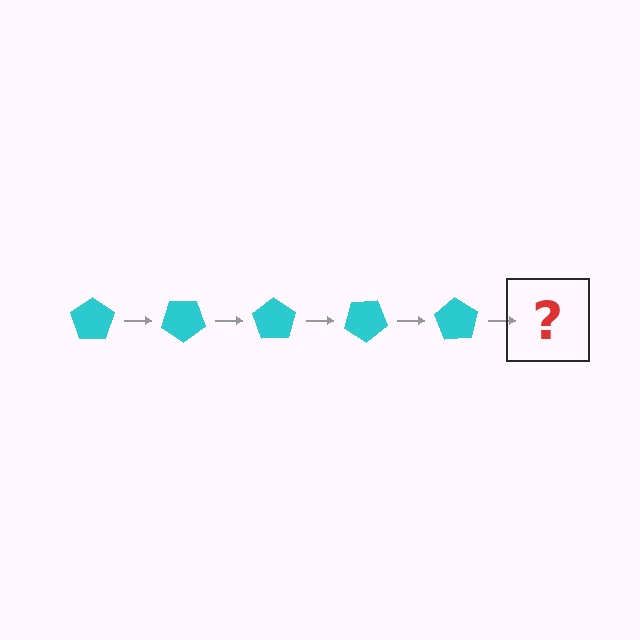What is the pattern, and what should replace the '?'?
The pattern is that the pentagon rotates 35 degrees each step. The '?' should be a cyan pentagon rotated 175 degrees.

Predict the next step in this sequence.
The next step is a cyan pentagon rotated 175 degrees.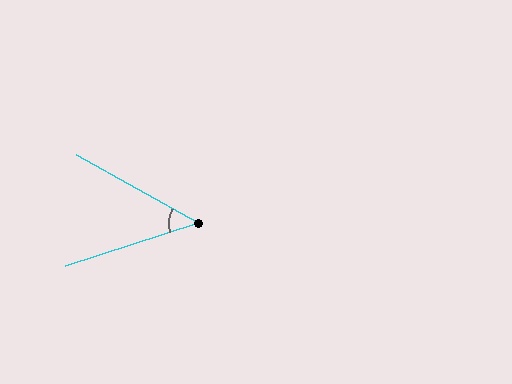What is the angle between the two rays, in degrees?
Approximately 47 degrees.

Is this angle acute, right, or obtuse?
It is acute.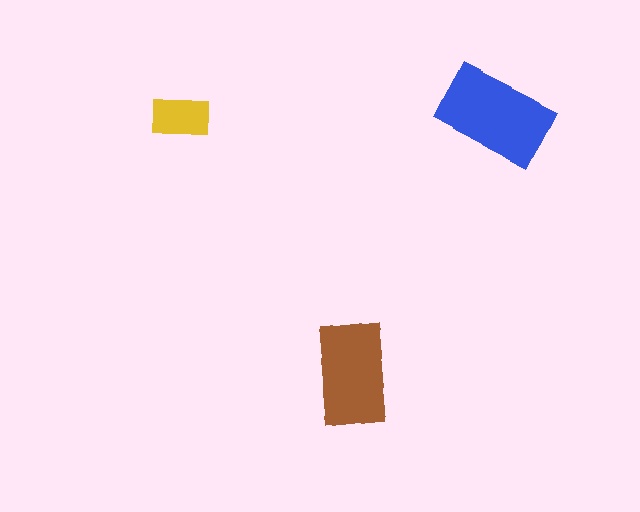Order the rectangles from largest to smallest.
the blue one, the brown one, the yellow one.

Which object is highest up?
The blue rectangle is topmost.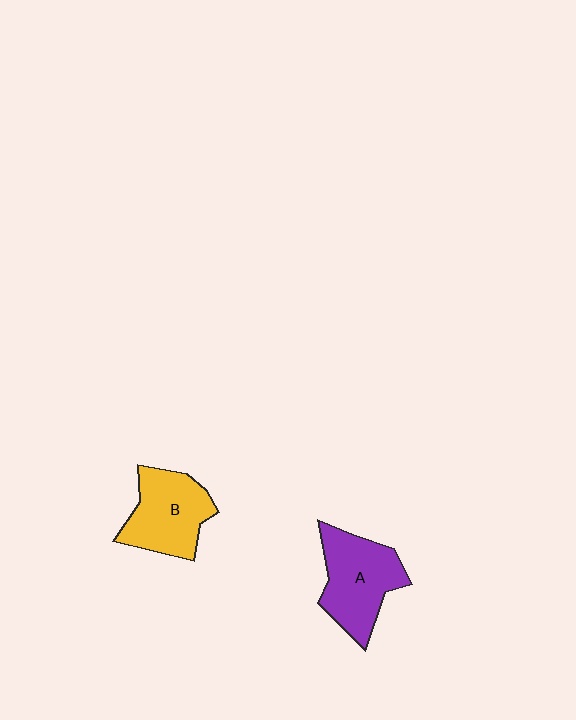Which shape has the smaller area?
Shape B (yellow).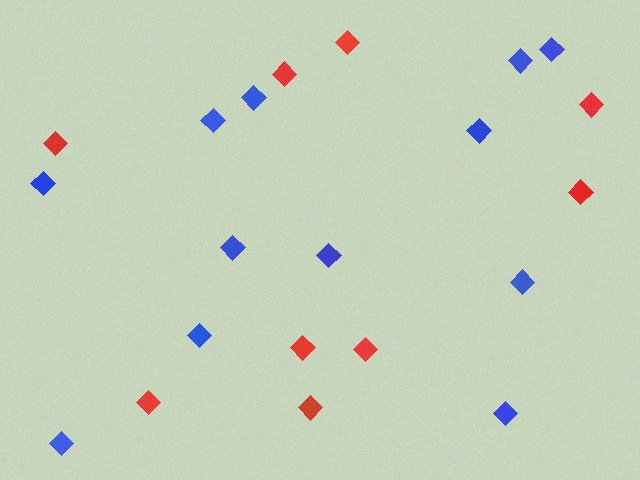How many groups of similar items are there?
There are 2 groups: one group of red diamonds (9) and one group of blue diamonds (12).